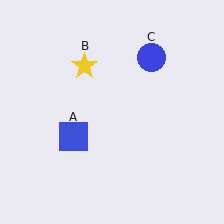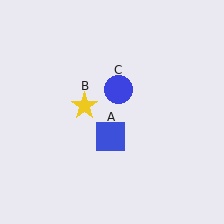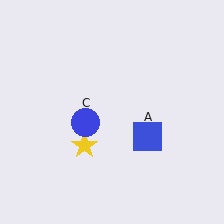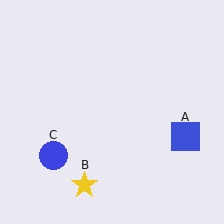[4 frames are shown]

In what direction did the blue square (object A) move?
The blue square (object A) moved right.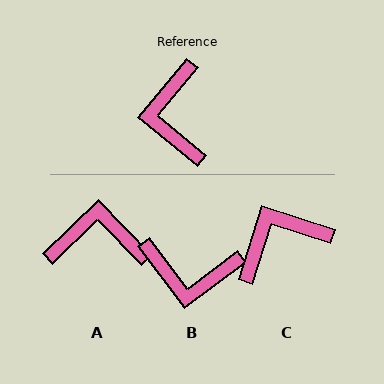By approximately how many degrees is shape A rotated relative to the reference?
Approximately 96 degrees clockwise.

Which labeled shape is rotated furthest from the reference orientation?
A, about 96 degrees away.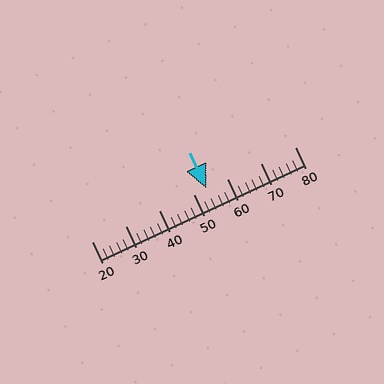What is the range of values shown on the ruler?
The ruler shows values from 20 to 80.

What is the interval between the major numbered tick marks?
The major tick marks are spaced 10 units apart.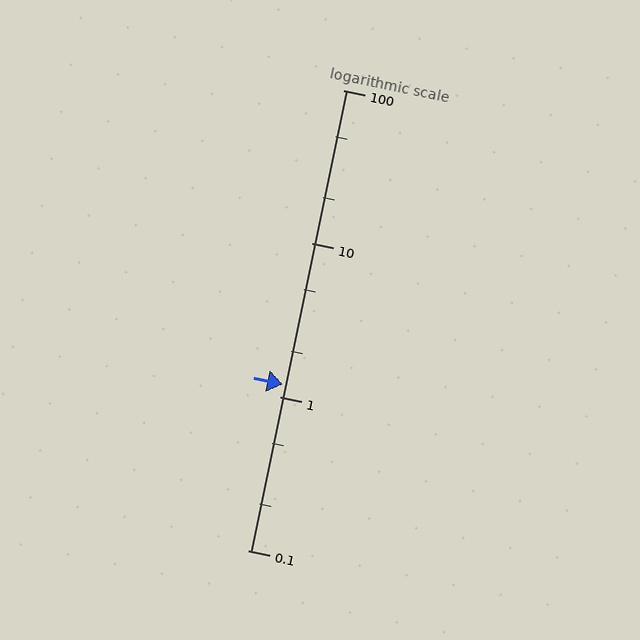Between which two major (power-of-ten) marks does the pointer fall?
The pointer is between 1 and 10.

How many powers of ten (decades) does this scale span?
The scale spans 3 decades, from 0.1 to 100.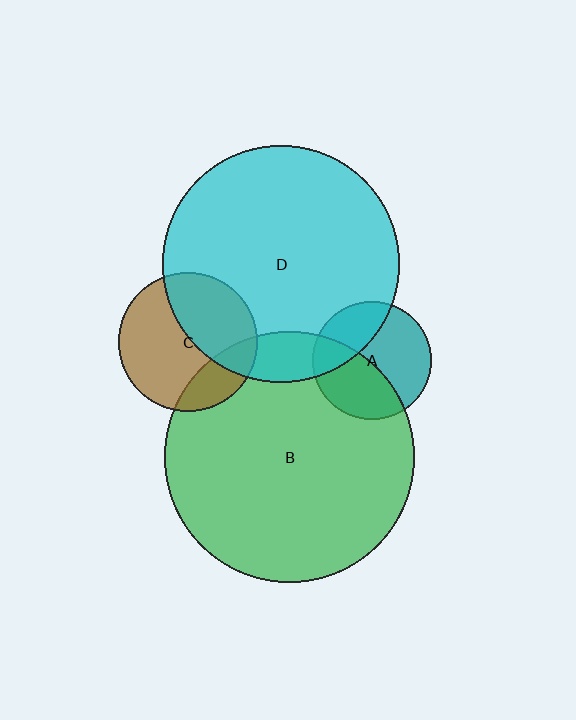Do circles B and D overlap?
Yes.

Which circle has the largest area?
Circle B (green).